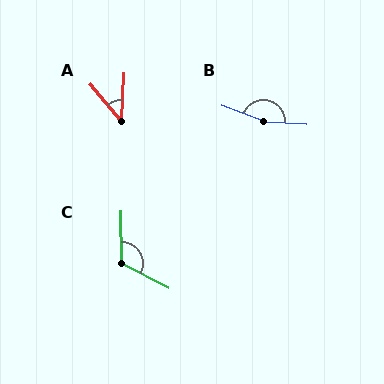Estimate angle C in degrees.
Approximately 117 degrees.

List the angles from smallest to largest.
A (43°), C (117°), B (162°).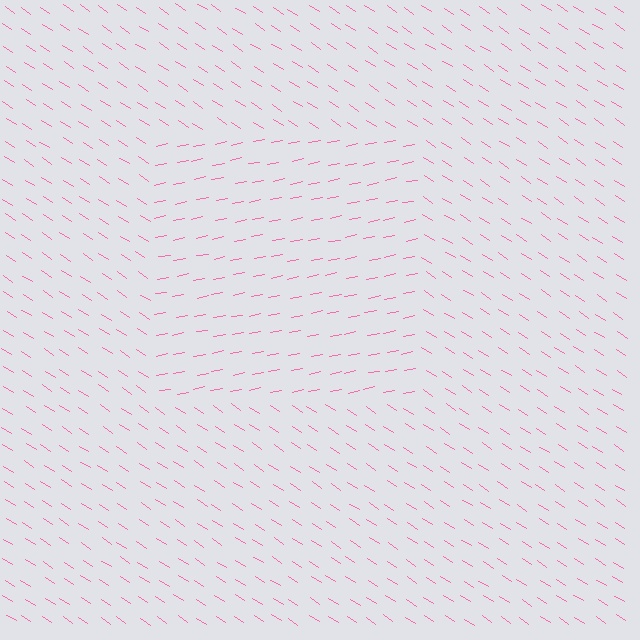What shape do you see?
I see a rectangle.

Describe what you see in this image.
The image is filled with small pink line segments. A rectangle region in the image has lines oriented differently from the surrounding lines, creating a visible texture boundary.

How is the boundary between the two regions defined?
The boundary is defined purely by a change in line orientation (approximately 45 degrees difference). All lines are the same color and thickness.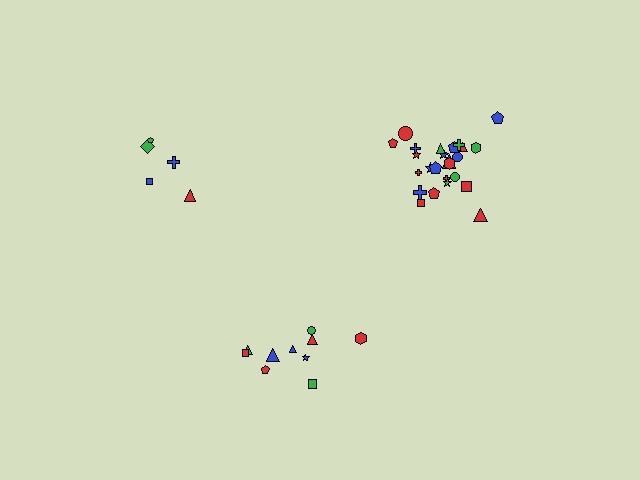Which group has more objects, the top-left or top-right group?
The top-right group.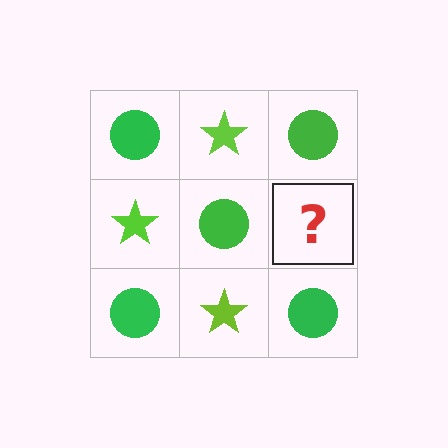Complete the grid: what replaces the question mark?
The question mark should be replaced with a lime star.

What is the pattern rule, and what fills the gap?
The rule is that it alternates green circle and lime star in a checkerboard pattern. The gap should be filled with a lime star.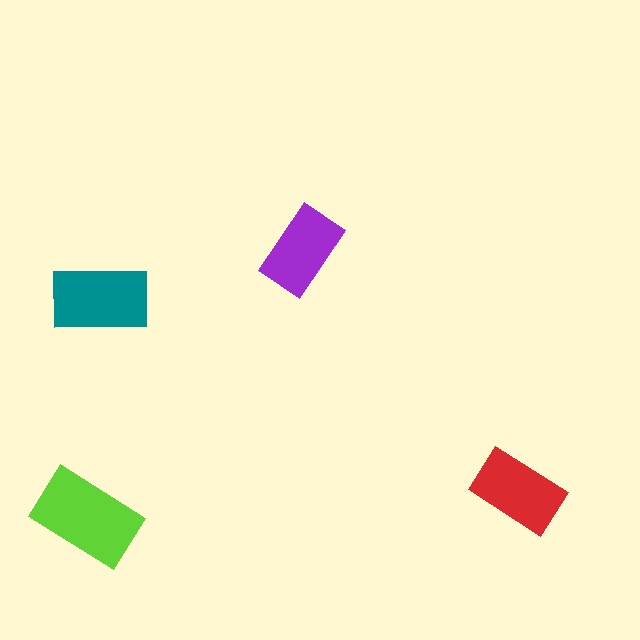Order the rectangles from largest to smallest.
the lime one, the teal one, the red one, the purple one.